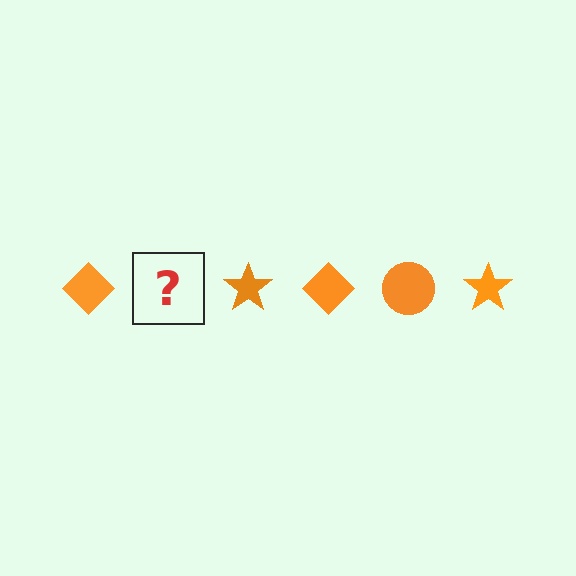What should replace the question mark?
The question mark should be replaced with an orange circle.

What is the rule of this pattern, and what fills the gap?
The rule is that the pattern cycles through diamond, circle, star shapes in orange. The gap should be filled with an orange circle.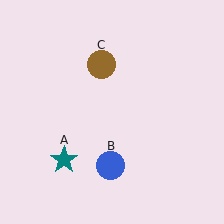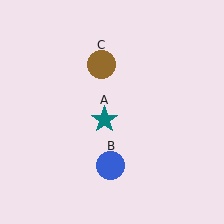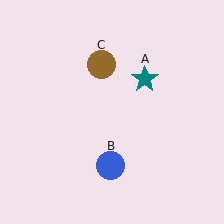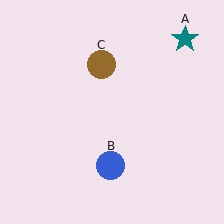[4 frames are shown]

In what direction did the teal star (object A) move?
The teal star (object A) moved up and to the right.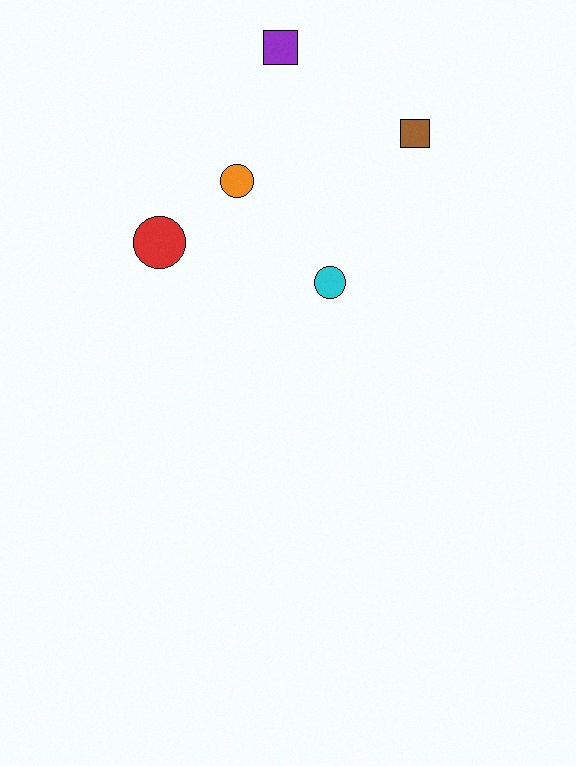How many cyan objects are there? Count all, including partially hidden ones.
There is 1 cyan object.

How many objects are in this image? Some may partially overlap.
There are 5 objects.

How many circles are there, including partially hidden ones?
There are 3 circles.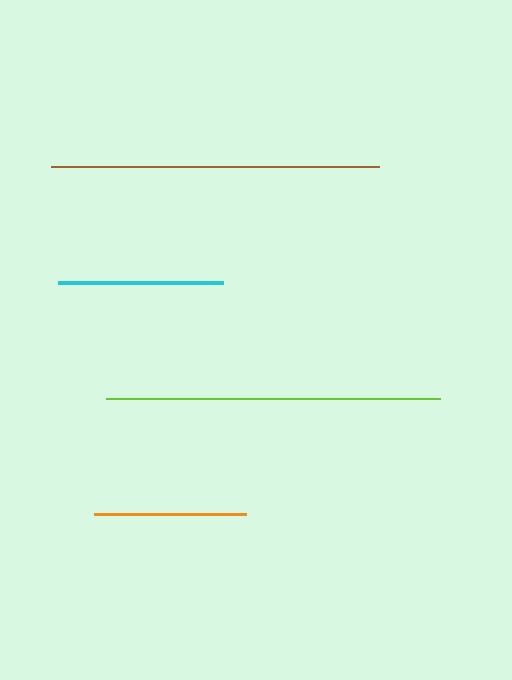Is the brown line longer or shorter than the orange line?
The brown line is longer than the orange line.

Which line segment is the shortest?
The orange line is the shortest at approximately 152 pixels.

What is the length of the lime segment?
The lime segment is approximately 334 pixels long.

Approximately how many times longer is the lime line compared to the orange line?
The lime line is approximately 2.2 times the length of the orange line.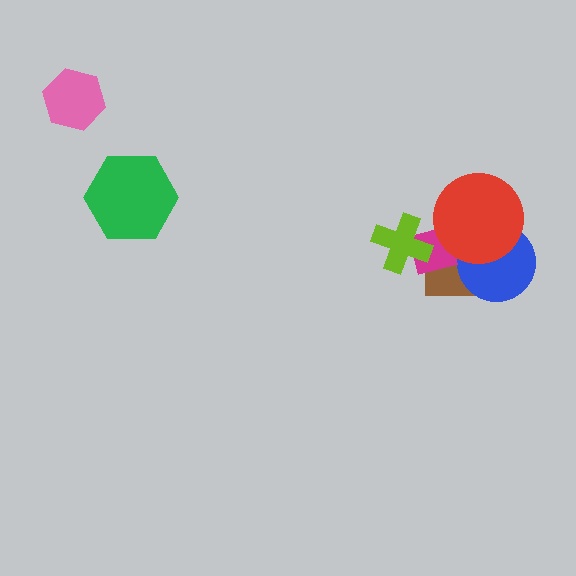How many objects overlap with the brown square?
3 objects overlap with the brown square.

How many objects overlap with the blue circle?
2 objects overlap with the blue circle.